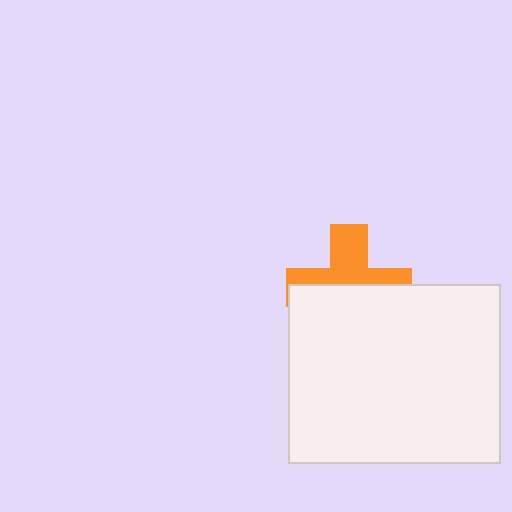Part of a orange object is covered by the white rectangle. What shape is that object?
It is a cross.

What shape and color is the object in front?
The object in front is a white rectangle.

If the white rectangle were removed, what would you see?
You would see the complete orange cross.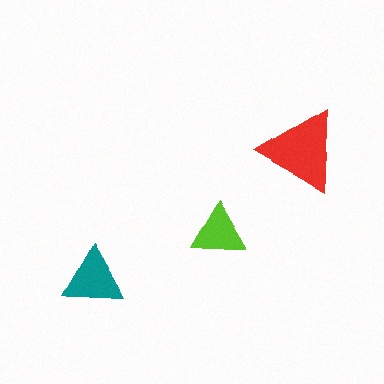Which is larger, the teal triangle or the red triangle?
The red one.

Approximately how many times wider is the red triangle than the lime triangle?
About 1.5 times wider.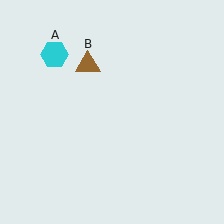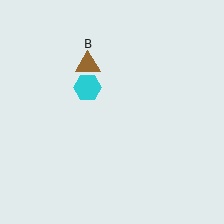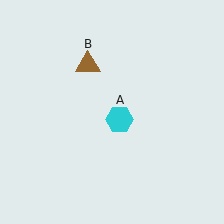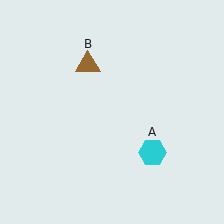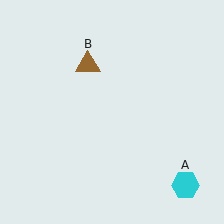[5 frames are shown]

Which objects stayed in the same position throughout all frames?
Brown triangle (object B) remained stationary.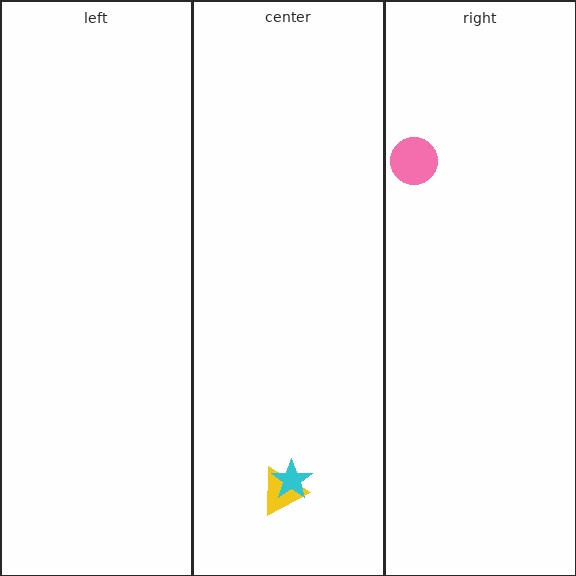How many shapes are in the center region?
2.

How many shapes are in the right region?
1.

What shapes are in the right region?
The pink circle.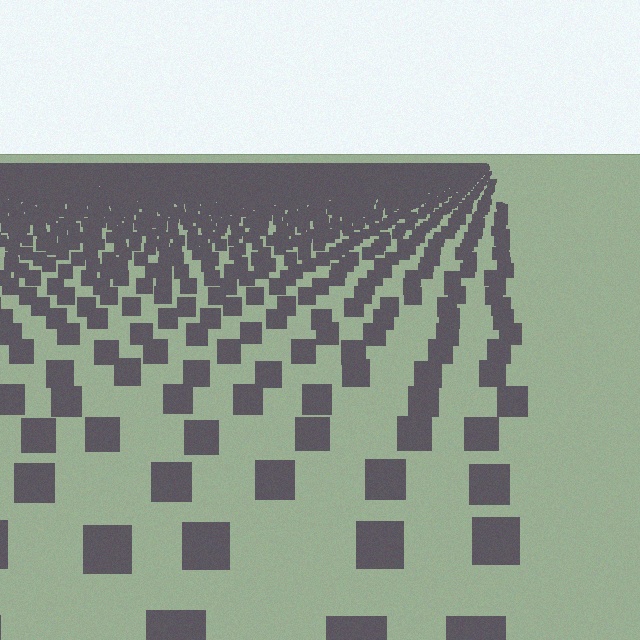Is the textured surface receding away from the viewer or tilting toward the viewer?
The surface is receding away from the viewer. Texture elements get smaller and denser toward the top.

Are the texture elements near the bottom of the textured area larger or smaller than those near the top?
Larger. Near the bottom, elements are closer to the viewer and appear at a bigger on-screen size.